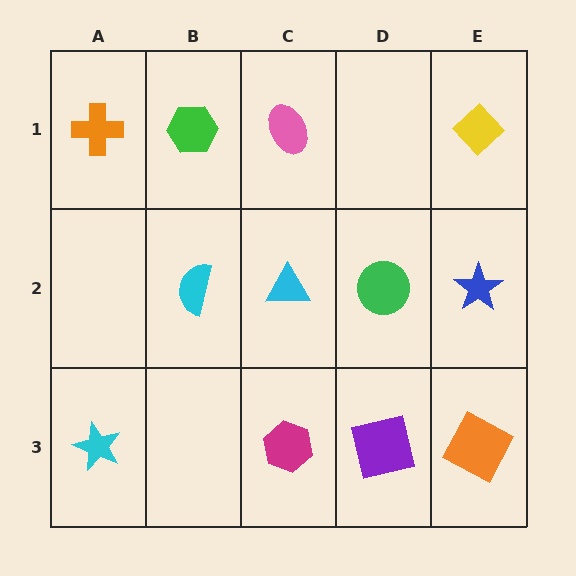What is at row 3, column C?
A magenta hexagon.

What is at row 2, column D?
A green circle.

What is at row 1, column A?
An orange cross.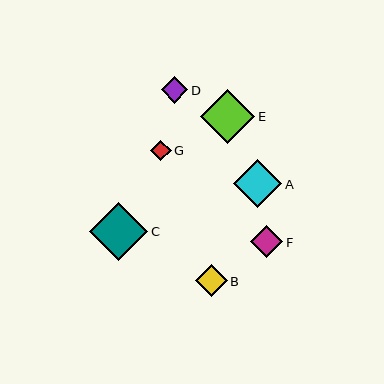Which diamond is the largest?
Diamond C is the largest with a size of approximately 58 pixels.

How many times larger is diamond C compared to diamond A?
Diamond C is approximately 1.2 times the size of diamond A.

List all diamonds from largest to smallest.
From largest to smallest: C, E, A, F, B, D, G.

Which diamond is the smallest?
Diamond G is the smallest with a size of approximately 21 pixels.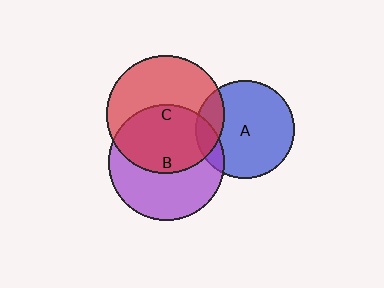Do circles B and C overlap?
Yes.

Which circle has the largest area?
Circle C (red).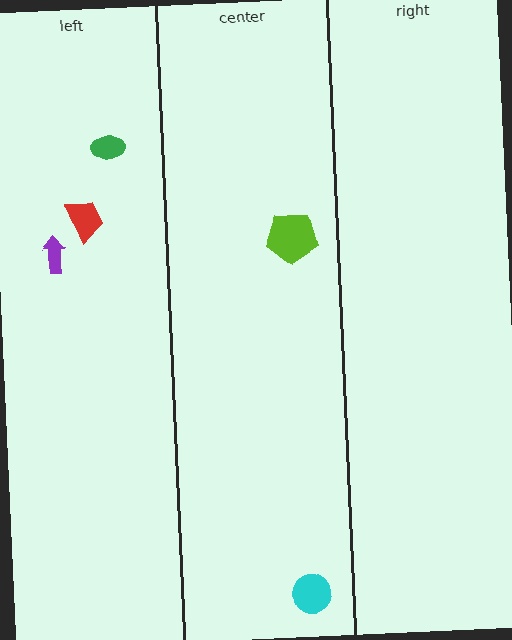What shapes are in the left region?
The red trapezoid, the purple arrow, the green ellipse.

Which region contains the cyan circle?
The center region.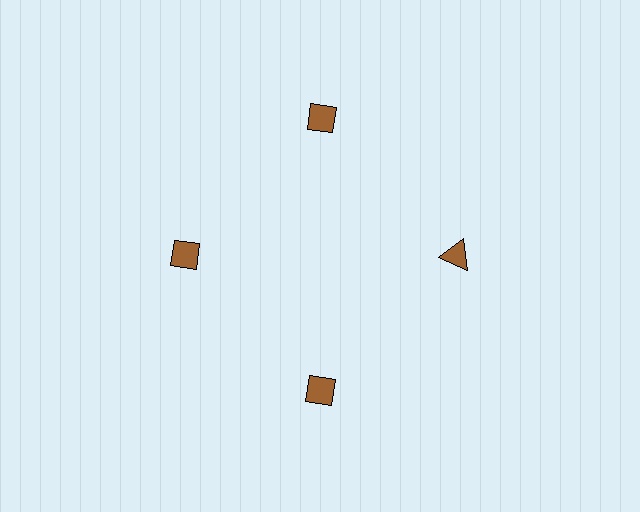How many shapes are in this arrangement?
There are 4 shapes arranged in a ring pattern.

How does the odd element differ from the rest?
It has a different shape: triangle instead of diamond.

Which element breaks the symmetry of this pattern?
The brown triangle at roughly the 3 o'clock position breaks the symmetry. All other shapes are brown diamonds.